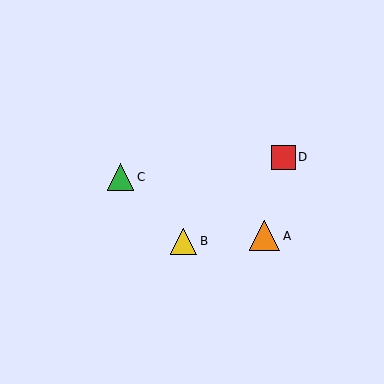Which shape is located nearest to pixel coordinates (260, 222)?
The orange triangle (labeled A) at (265, 236) is nearest to that location.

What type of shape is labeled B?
Shape B is a yellow triangle.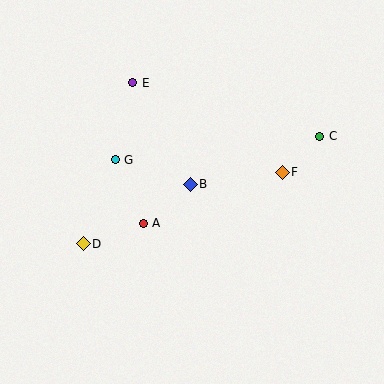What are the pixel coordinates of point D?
Point D is at (83, 244).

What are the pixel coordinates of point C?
Point C is at (320, 136).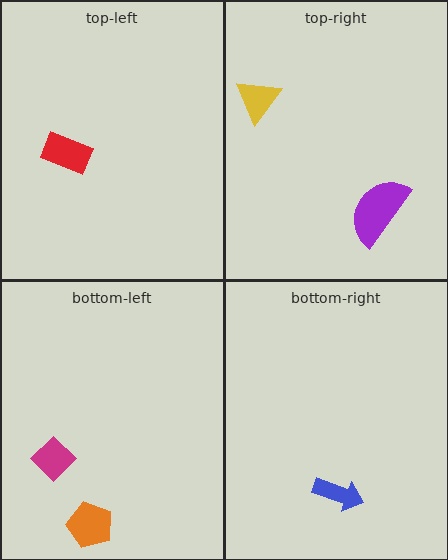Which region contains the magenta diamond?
The bottom-left region.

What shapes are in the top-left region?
The red rectangle.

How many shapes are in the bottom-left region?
2.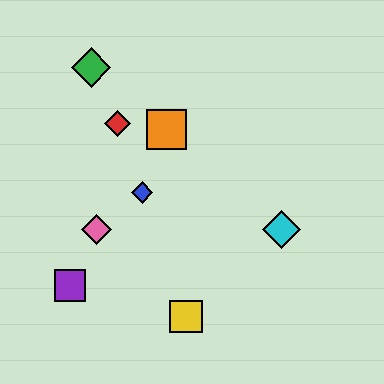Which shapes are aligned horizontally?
The cyan diamond, the pink diamond are aligned horizontally.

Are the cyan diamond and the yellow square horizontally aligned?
No, the cyan diamond is at y≈229 and the yellow square is at y≈316.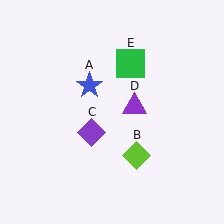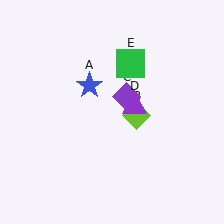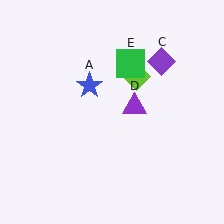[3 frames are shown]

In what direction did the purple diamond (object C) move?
The purple diamond (object C) moved up and to the right.